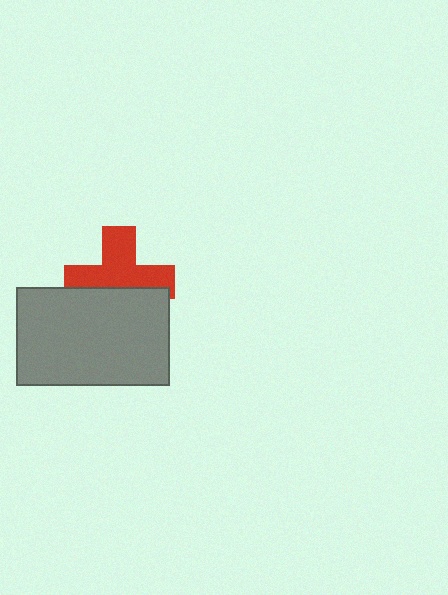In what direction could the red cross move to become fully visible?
The red cross could move up. That would shift it out from behind the gray rectangle entirely.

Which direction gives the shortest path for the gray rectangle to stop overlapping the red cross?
Moving down gives the shortest separation.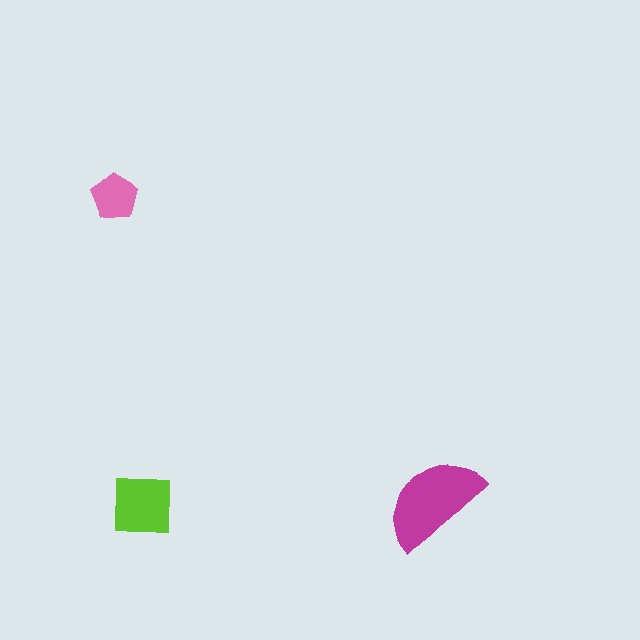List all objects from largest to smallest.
The magenta semicircle, the lime square, the pink pentagon.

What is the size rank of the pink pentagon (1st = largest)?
3rd.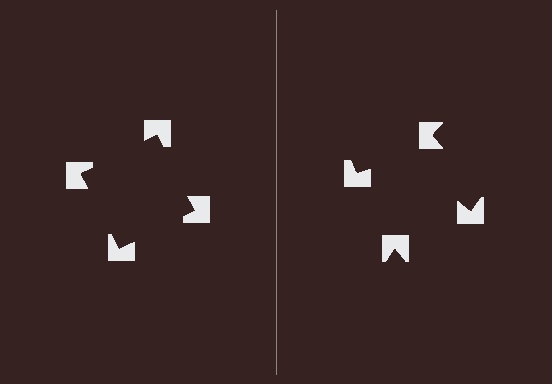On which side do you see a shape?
An illusory square appears on the left side. On the right side the wedge cuts are rotated, so no coherent shape forms.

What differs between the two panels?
The notched squares are positioned identically on both sides; only the wedge orientations differ. On the left they align to a square; on the right they are misaligned.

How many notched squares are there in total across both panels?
8 — 4 on each side.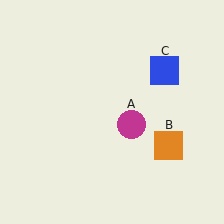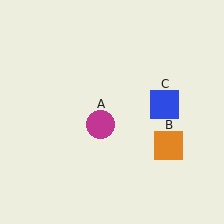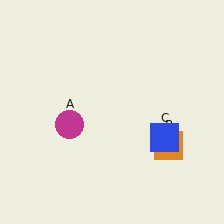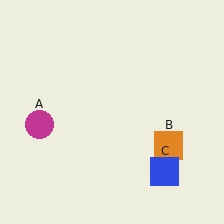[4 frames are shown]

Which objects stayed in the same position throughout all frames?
Orange square (object B) remained stationary.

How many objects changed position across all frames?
2 objects changed position: magenta circle (object A), blue square (object C).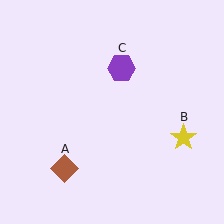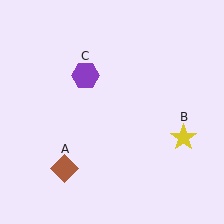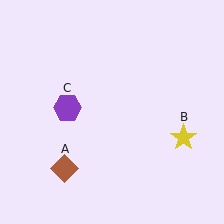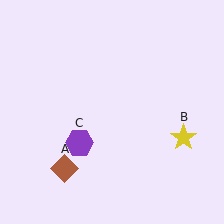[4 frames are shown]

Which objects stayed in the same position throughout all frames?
Brown diamond (object A) and yellow star (object B) remained stationary.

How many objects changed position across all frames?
1 object changed position: purple hexagon (object C).